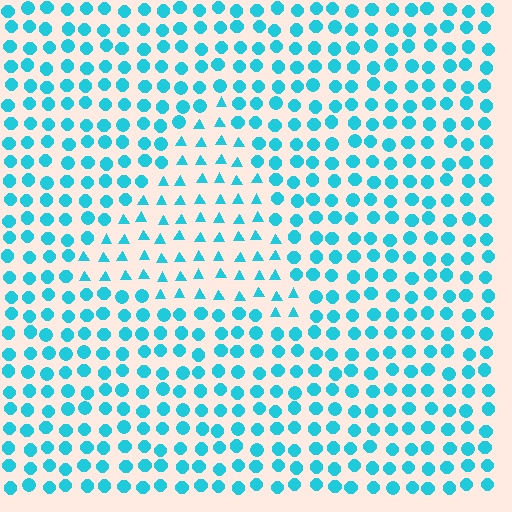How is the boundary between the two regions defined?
The boundary is defined by a change in element shape: triangles inside vs. circles outside. All elements share the same color and spacing.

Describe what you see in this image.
The image is filled with small cyan elements arranged in a uniform grid. A triangle-shaped region contains triangles, while the surrounding area contains circles. The boundary is defined purely by the change in element shape.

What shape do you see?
I see a triangle.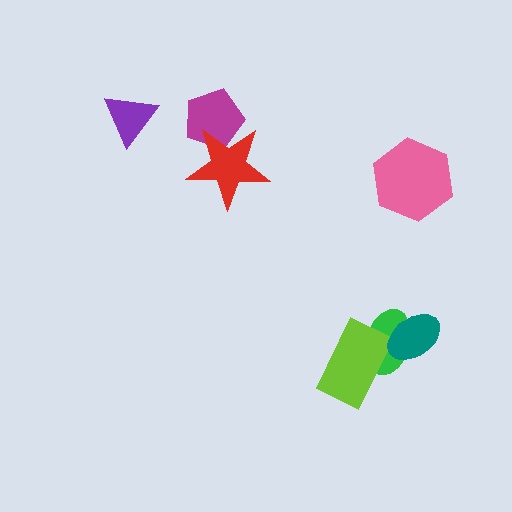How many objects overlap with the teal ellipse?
1 object overlaps with the teal ellipse.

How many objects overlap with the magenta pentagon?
1 object overlaps with the magenta pentagon.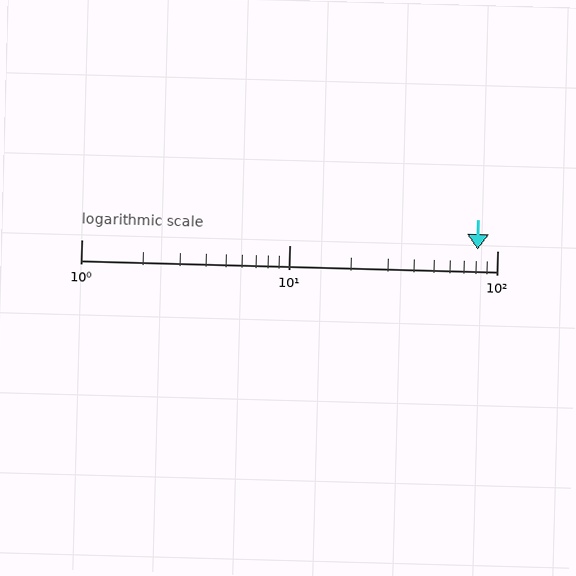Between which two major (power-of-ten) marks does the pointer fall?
The pointer is between 10 and 100.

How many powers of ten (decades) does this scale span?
The scale spans 2 decades, from 1 to 100.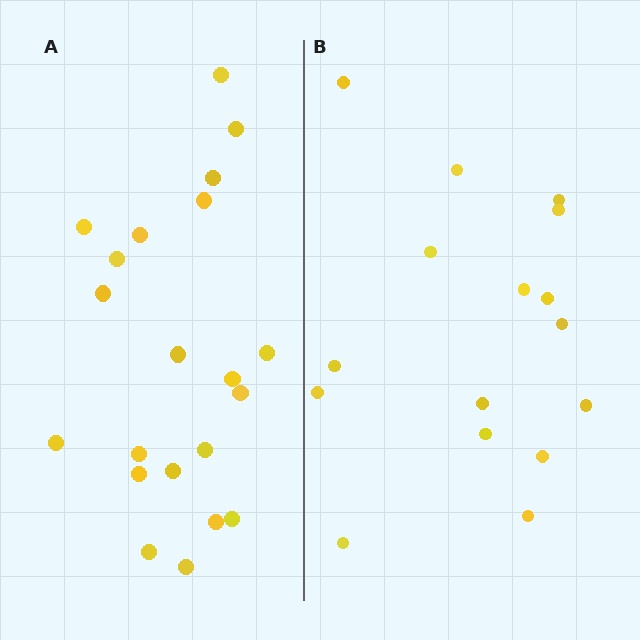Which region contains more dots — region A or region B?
Region A (the left region) has more dots.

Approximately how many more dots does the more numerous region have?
Region A has about 5 more dots than region B.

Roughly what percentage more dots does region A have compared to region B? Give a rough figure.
About 30% more.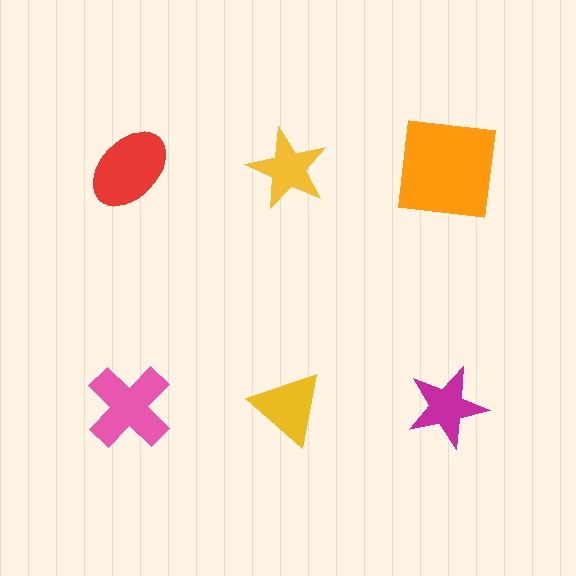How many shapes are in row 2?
3 shapes.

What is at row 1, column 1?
A red ellipse.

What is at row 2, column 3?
A magenta star.